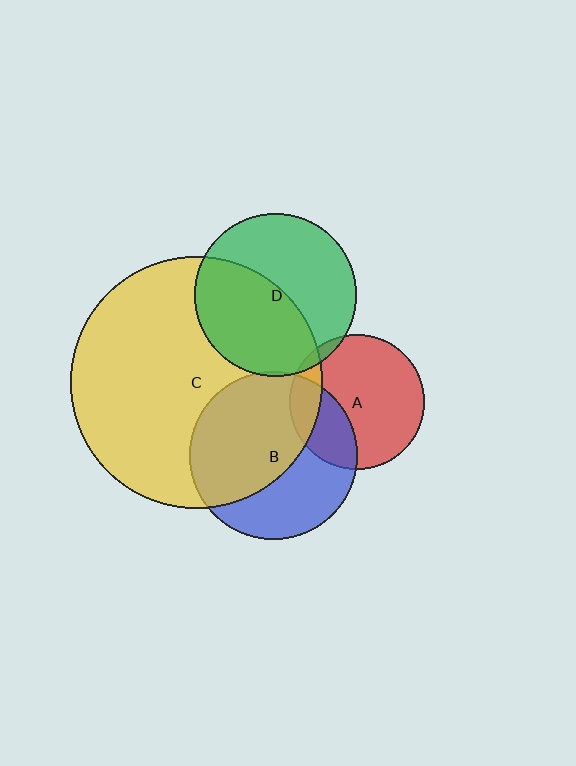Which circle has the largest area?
Circle C (yellow).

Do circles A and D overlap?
Yes.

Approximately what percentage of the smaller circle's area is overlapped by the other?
Approximately 5%.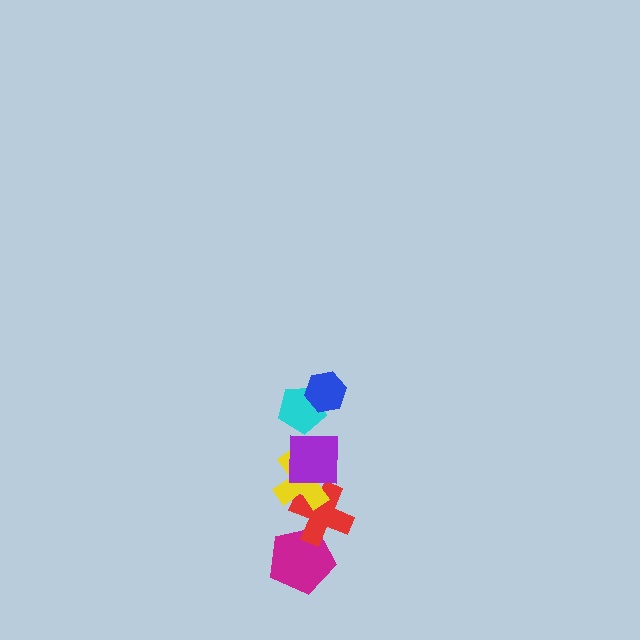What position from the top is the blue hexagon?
The blue hexagon is 1st from the top.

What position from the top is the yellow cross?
The yellow cross is 4th from the top.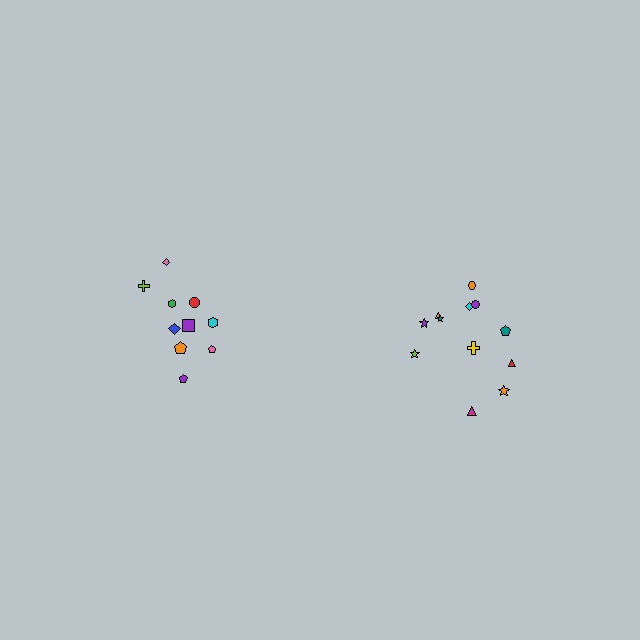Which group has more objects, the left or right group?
The right group.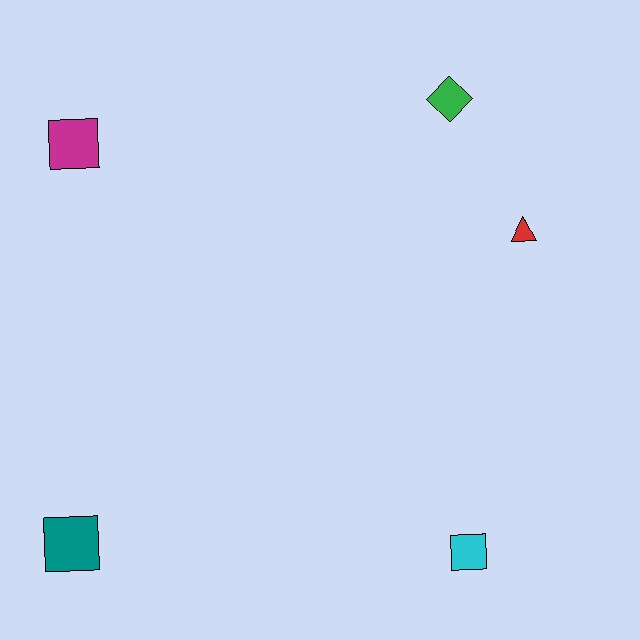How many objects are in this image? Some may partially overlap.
There are 5 objects.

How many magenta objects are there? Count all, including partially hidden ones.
There is 1 magenta object.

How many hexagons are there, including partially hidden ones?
There are no hexagons.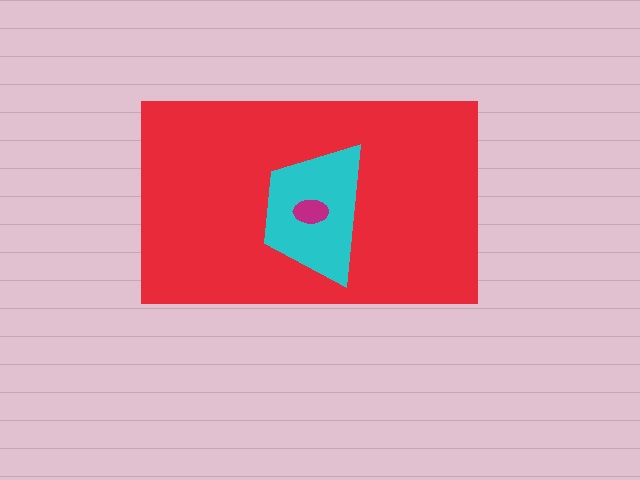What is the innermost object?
The magenta ellipse.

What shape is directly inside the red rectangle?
The cyan trapezoid.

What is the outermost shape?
The red rectangle.